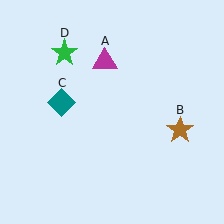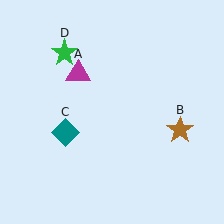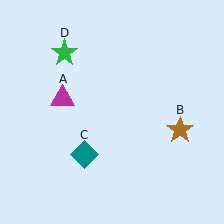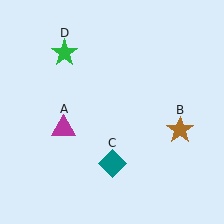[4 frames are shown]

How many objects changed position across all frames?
2 objects changed position: magenta triangle (object A), teal diamond (object C).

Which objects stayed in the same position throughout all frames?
Brown star (object B) and green star (object D) remained stationary.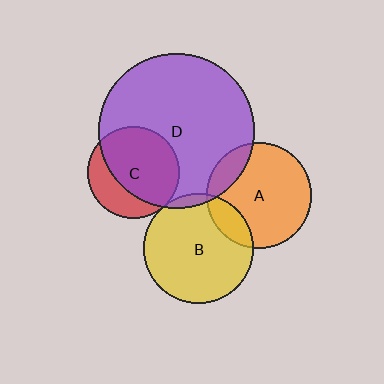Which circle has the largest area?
Circle D (purple).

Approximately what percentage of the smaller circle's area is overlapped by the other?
Approximately 5%.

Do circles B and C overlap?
Yes.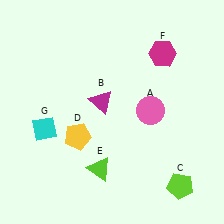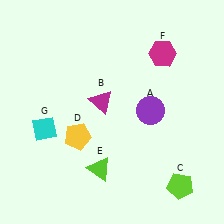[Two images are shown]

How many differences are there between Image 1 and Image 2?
There is 1 difference between the two images.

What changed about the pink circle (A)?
In Image 1, A is pink. In Image 2, it changed to purple.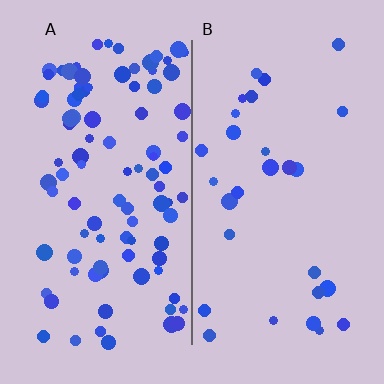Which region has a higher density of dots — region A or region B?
A (the left).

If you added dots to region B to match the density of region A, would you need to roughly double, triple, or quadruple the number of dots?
Approximately triple.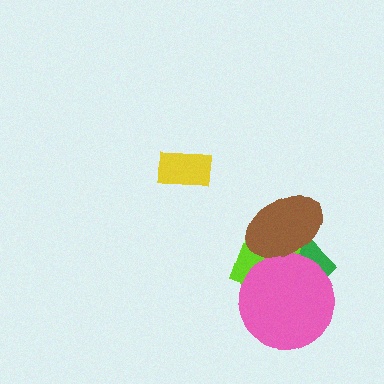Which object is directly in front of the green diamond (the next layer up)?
The lime square is directly in front of the green diamond.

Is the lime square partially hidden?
Yes, it is partially covered by another shape.